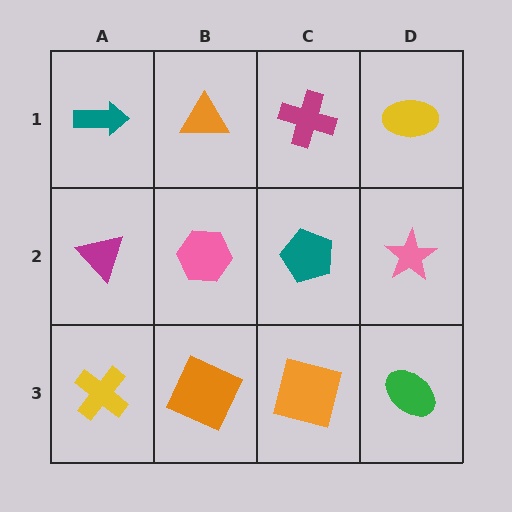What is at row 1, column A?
A teal arrow.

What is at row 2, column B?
A pink hexagon.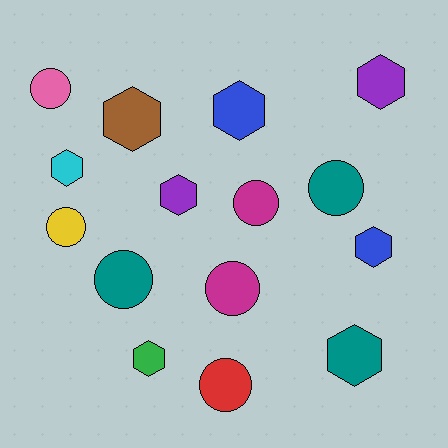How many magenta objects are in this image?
There are 2 magenta objects.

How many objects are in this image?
There are 15 objects.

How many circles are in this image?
There are 7 circles.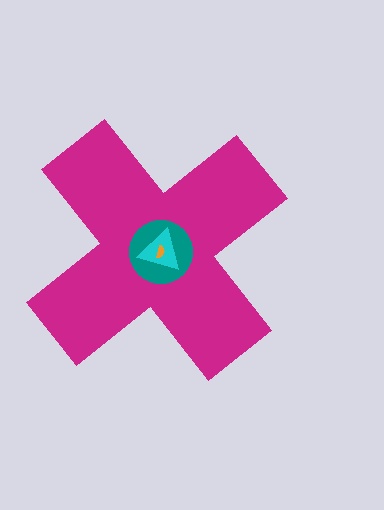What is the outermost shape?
The magenta cross.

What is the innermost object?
The orange semicircle.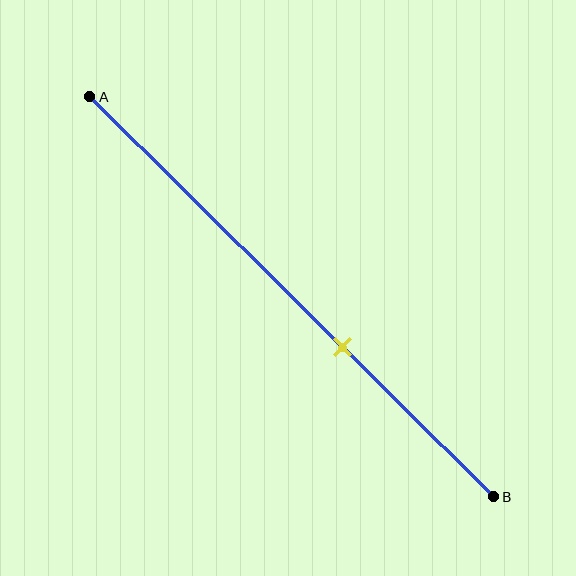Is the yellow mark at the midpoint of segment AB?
No, the mark is at about 65% from A, not at the 50% midpoint.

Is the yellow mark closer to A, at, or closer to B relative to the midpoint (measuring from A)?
The yellow mark is closer to point B than the midpoint of segment AB.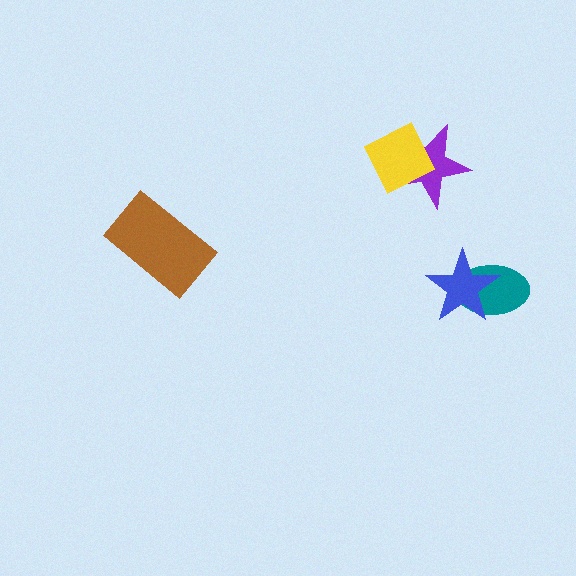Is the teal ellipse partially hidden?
Yes, it is partially covered by another shape.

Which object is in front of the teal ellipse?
The blue star is in front of the teal ellipse.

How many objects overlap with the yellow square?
1 object overlaps with the yellow square.